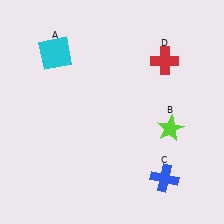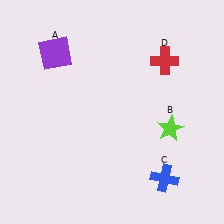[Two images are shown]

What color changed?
The square (A) changed from cyan in Image 1 to purple in Image 2.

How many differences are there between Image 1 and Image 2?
There is 1 difference between the two images.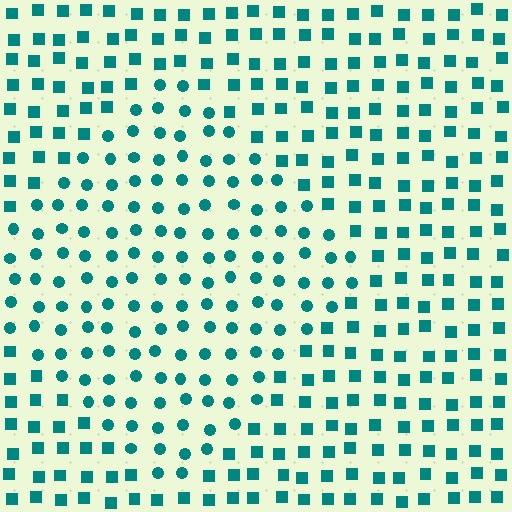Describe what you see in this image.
The image is filled with small teal elements arranged in a uniform grid. A diamond-shaped region contains circles, while the surrounding area contains squares. The boundary is defined purely by the change in element shape.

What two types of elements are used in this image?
The image uses circles inside the diamond region and squares outside it.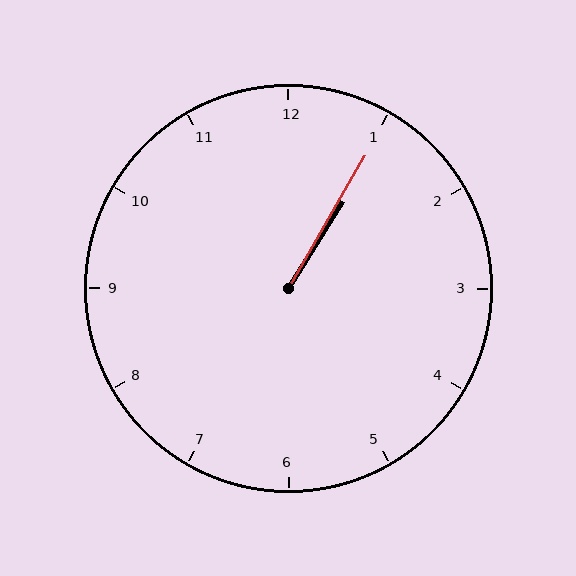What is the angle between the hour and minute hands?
Approximately 2 degrees.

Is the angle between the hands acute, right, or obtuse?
It is acute.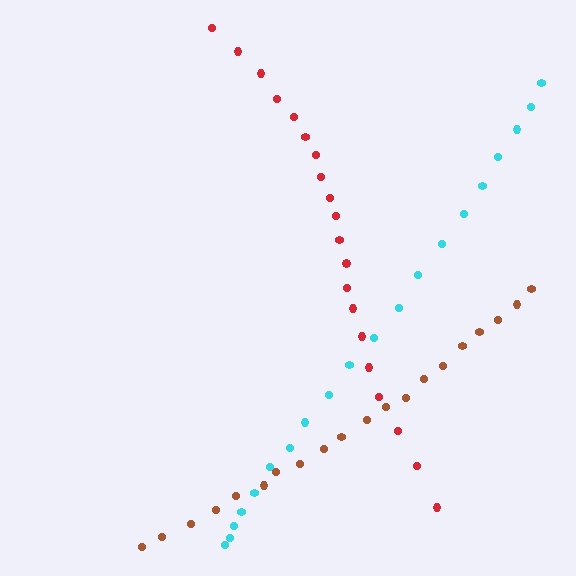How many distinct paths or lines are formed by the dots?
There are 3 distinct paths.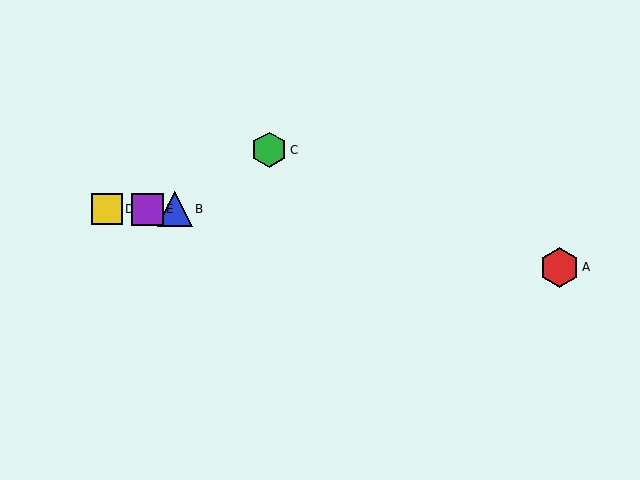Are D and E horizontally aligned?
Yes, both are at y≈209.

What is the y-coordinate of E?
Object E is at y≈209.